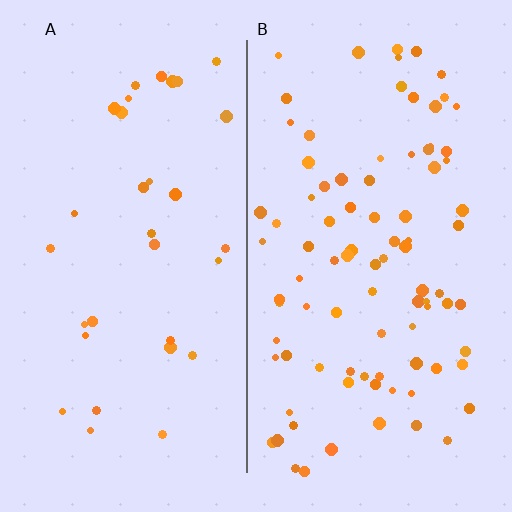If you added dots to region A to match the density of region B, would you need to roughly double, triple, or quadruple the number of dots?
Approximately triple.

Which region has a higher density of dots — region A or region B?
B (the right).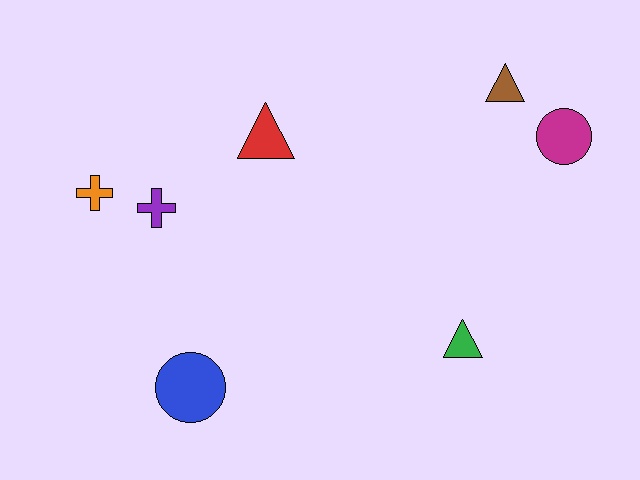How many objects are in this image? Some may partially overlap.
There are 7 objects.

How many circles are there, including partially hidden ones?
There are 2 circles.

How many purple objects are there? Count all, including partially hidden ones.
There is 1 purple object.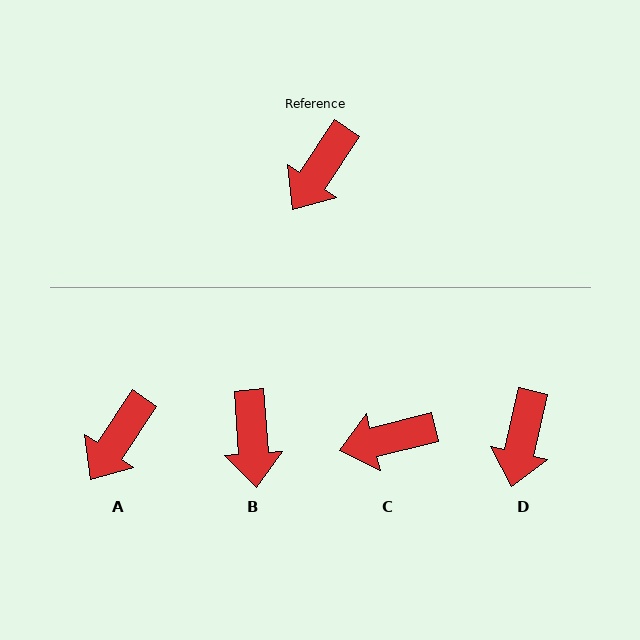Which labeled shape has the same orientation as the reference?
A.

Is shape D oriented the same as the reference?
No, it is off by about 21 degrees.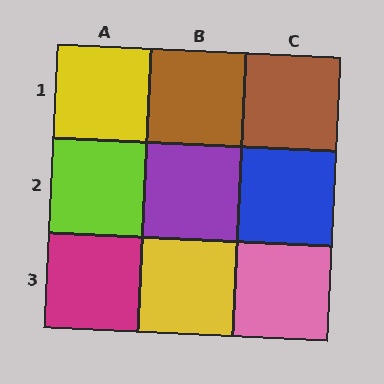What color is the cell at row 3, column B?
Yellow.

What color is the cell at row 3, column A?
Magenta.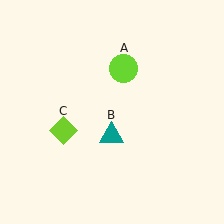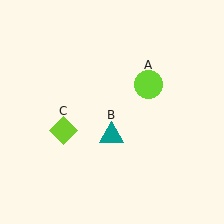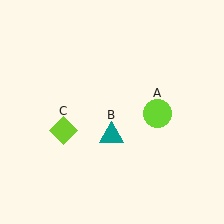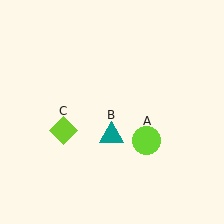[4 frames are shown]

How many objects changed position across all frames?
1 object changed position: lime circle (object A).